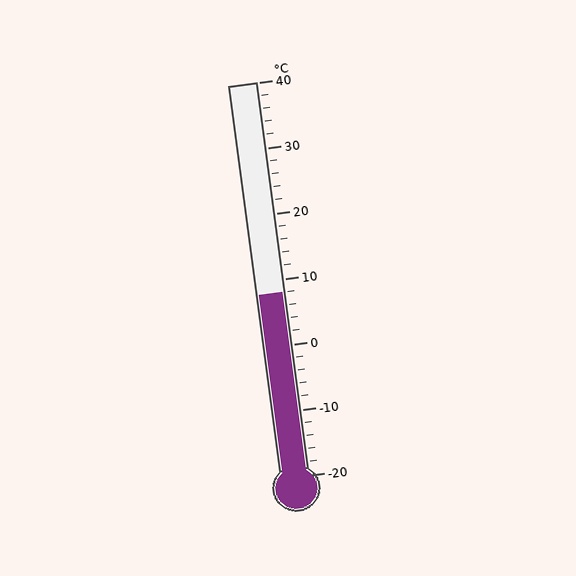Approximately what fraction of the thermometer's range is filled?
The thermometer is filled to approximately 45% of its range.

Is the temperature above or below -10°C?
The temperature is above -10°C.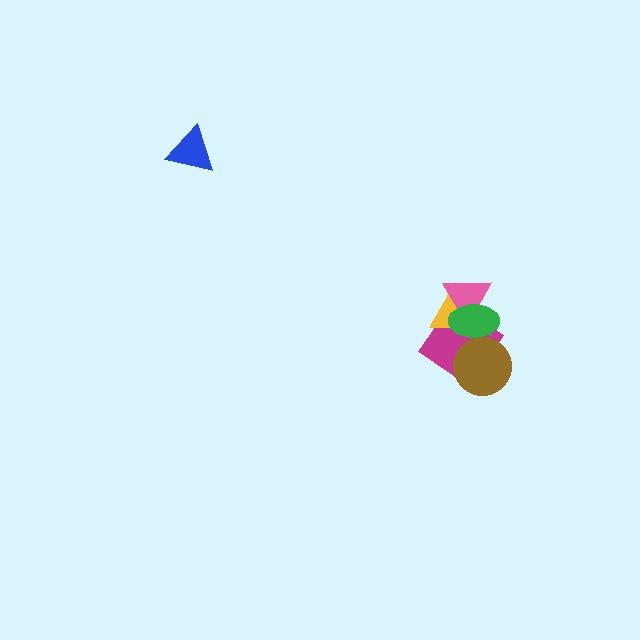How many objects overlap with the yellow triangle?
3 objects overlap with the yellow triangle.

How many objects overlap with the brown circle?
2 objects overlap with the brown circle.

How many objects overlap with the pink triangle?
3 objects overlap with the pink triangle.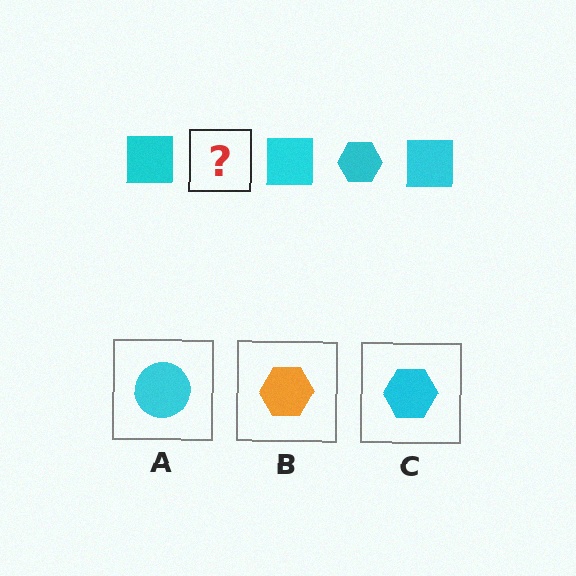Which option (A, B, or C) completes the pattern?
C.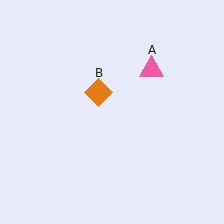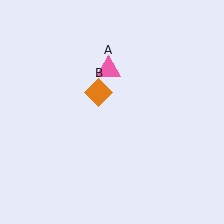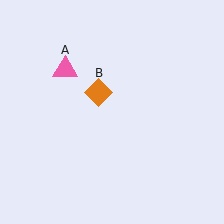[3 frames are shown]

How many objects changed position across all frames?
1 object changed position: pink triangle (object A).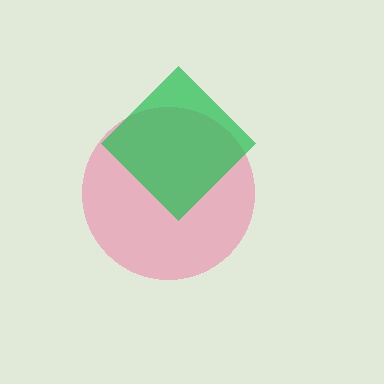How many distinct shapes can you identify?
There are 2 distinct shapes: a pink circle, a green diamond.